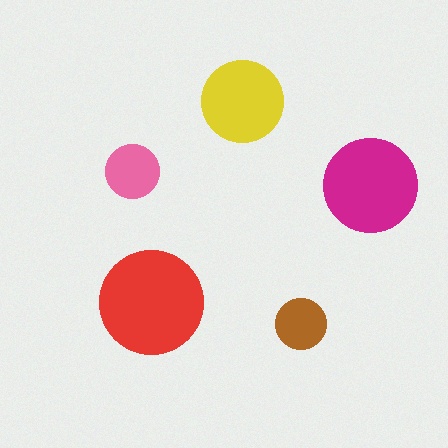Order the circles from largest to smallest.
the red one, the magenta one, the yellow one, the pink one, the brown one.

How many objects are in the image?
There are 5 objects in the image.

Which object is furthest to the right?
The magenta circle is rightmost.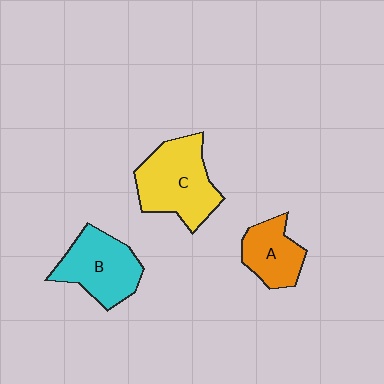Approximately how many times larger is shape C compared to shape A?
Approximately 1.7 times.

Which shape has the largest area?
Shape C (yellow).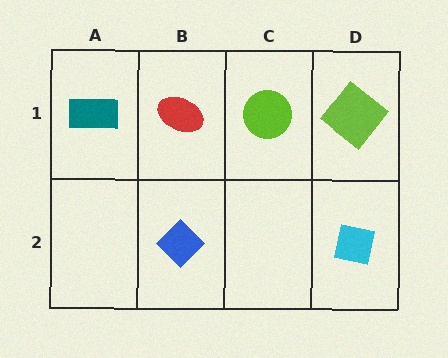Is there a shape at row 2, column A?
No, that cell is empty.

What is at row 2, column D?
A cyan square.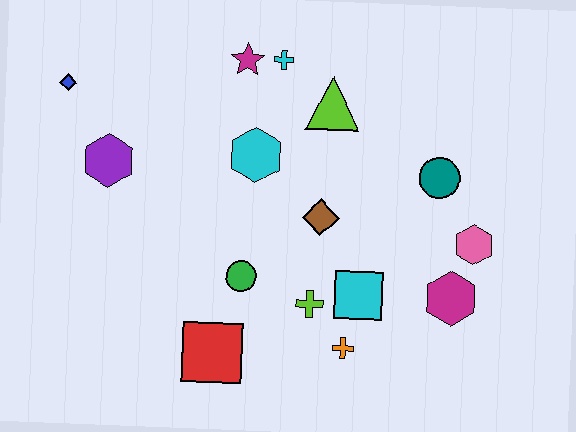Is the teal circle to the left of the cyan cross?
No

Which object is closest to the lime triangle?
The cyan cross is closest to the lime triangle.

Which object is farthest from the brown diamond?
The blue diamond is farthest from the brown diamond.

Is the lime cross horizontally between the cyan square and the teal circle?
No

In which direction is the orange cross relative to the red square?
The orange cross is to the right of the red square.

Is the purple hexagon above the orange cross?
Yes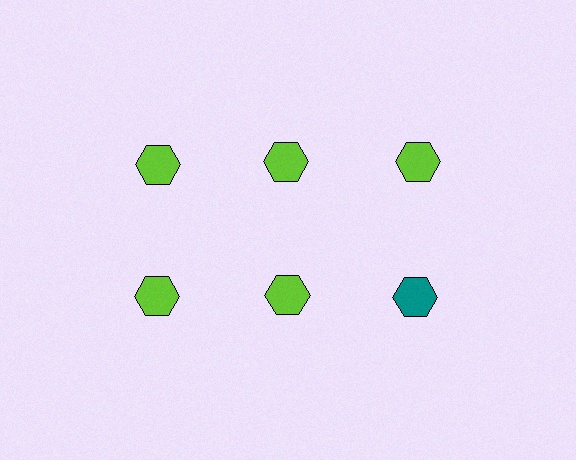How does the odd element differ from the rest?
It has a different color: teal instead of lime.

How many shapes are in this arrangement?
There are 6 shapes arranged in a grid pattern.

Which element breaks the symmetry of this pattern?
The teal hexagon in the second row, center column breaks the symmetry. All other shapes are lime hexagons.